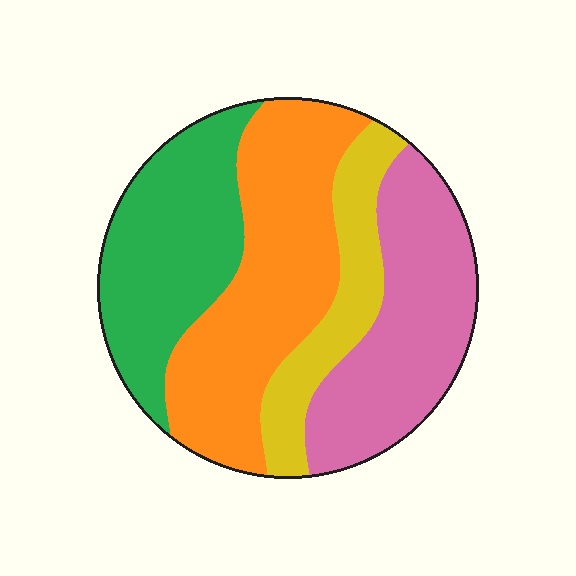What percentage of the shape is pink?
Pink takes up about one quarter (1/4) of the shape.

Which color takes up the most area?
Orange, at roughly 35%.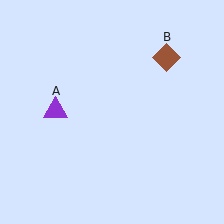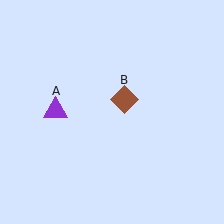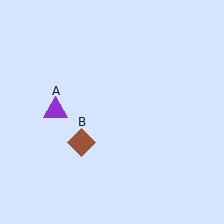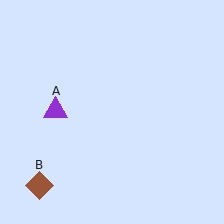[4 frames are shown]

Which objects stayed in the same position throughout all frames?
Purple triangle (object A) remained stationary.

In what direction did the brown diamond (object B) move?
The brown diamond (object B) moved down and to the left.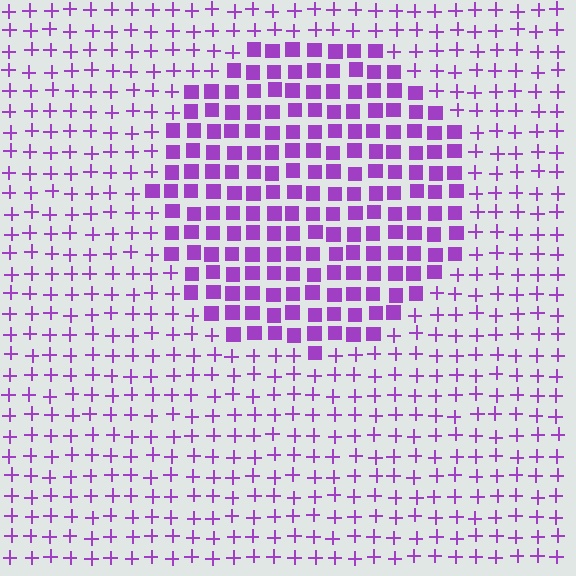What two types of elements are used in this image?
The image uses squares inside the circle region and plus signs outside it.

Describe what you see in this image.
The image is filled with small purple elements arranged in a uniform grid. A circle-shaped region contains squares, while the surrounding area contains plus signs. The boundary is defined purely by the change in element shape.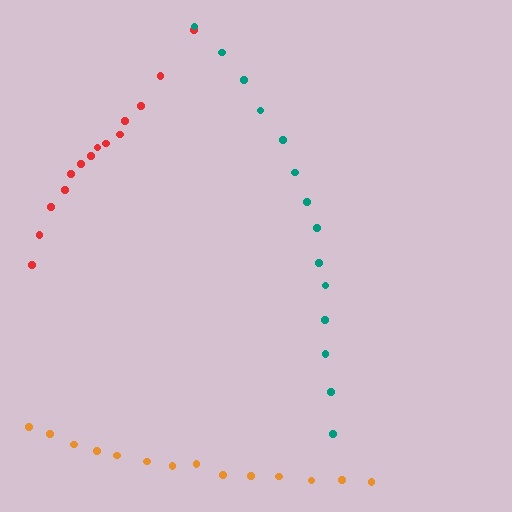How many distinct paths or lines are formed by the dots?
There are 3 distinct paths.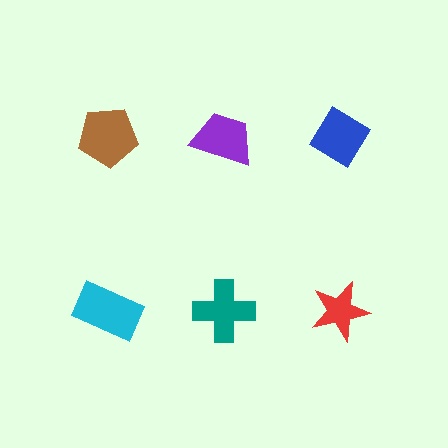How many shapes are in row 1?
3 shapes.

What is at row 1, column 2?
A purple trapezoid.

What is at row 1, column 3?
A blue diamond.